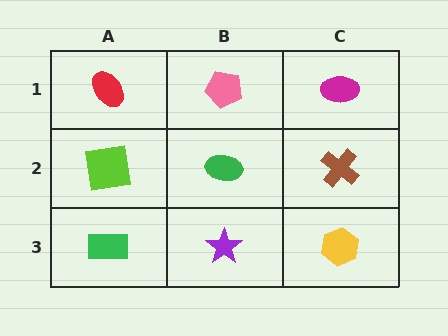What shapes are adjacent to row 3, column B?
A green ellipse (row 2, column B), a green rectangle (row 3, column A), a yellow hexagon (row 3, column C).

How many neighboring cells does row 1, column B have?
3.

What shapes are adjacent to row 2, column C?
A magenta ellipse (row 1, column C), a yellow hexagon (row 3, column C), a green ellipse (row 2, column B).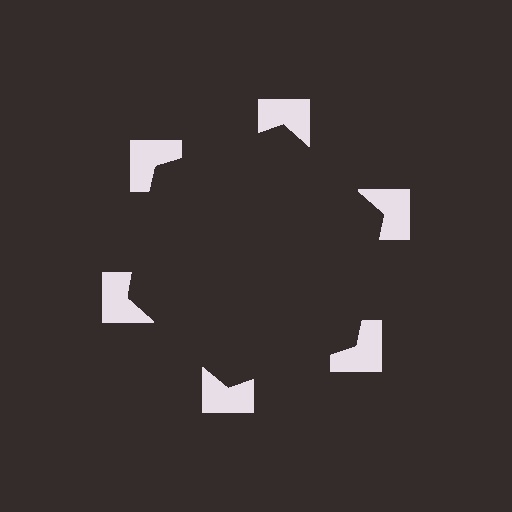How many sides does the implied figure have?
6 sides.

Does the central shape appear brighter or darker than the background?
It typically appears slightly darker than the background, even though no actual brightness change is drawn.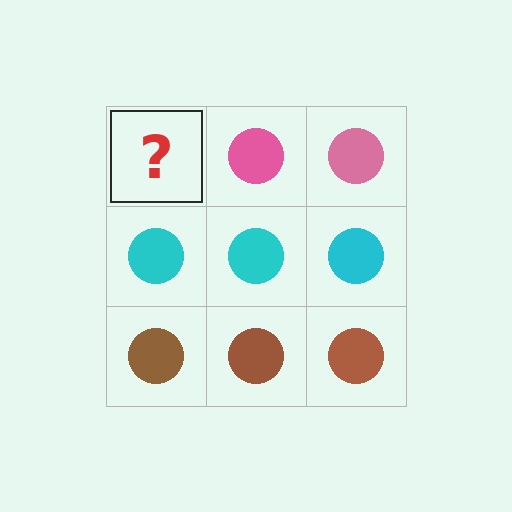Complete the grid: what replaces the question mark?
The question mark should be replaced with a pink circle.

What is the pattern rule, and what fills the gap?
The rule is that each row has a consistent color. The gap should be filled with a pink circle.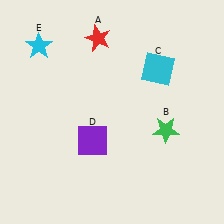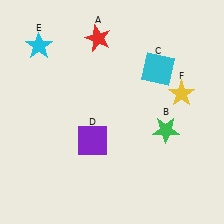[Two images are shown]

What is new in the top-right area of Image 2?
A yellow star (F) was added in the top-right area of Image 2.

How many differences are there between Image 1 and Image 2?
There is 1 difference between the two images.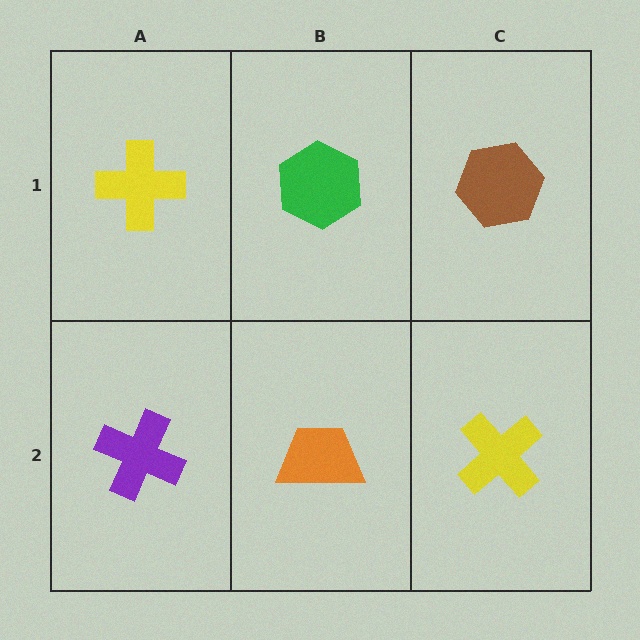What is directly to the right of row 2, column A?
An orange trapezoid.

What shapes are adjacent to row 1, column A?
A purple cross (row 2, column A), a green hexagon (row 1, column B).